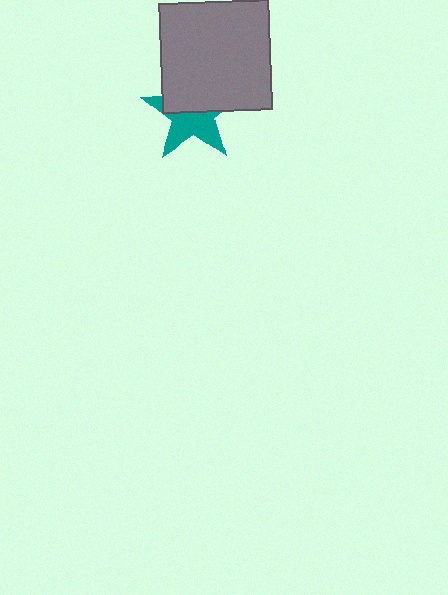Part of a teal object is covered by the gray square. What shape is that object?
It is a star.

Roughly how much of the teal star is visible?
About half of it is visible (roughly 51%).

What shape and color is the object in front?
The object in front is a gray square.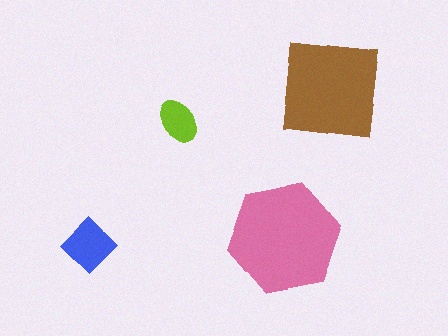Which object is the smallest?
The lime ellipse.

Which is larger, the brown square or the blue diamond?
The brown square.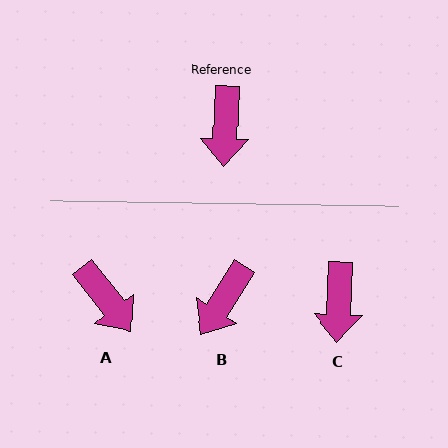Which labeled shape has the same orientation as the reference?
C.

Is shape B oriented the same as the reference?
No, it is off by about 30 degrees.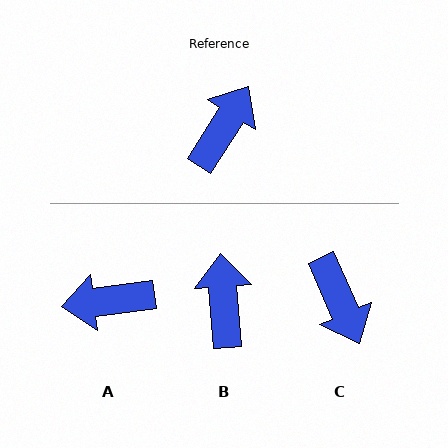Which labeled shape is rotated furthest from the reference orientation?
A, about 130 degrees away.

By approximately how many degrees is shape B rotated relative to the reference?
Approximately 37 degrees counter-clockwise.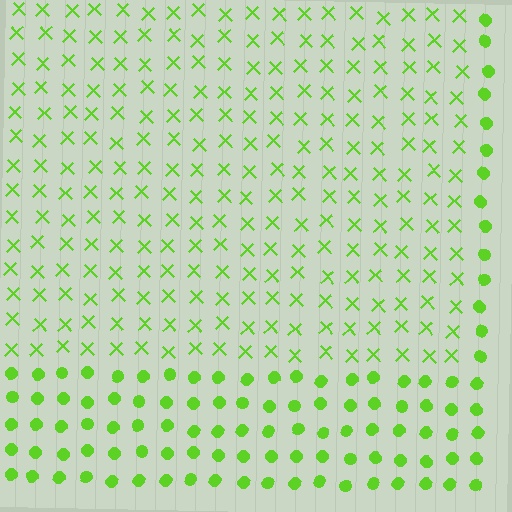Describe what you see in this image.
The image is filled with small lime elements arranged in a uniform grid. A rectangle-shaped region contains X marks, while the surrounding area contains circles. The boundary is defined purely by the change in element shape.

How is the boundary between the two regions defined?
The boundary is defined by a change in element shape: X marks inside vs. circles outside. All elements share the same color and spacing.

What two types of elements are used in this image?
The image uses X marks inside the rectangle region and circles outside it.